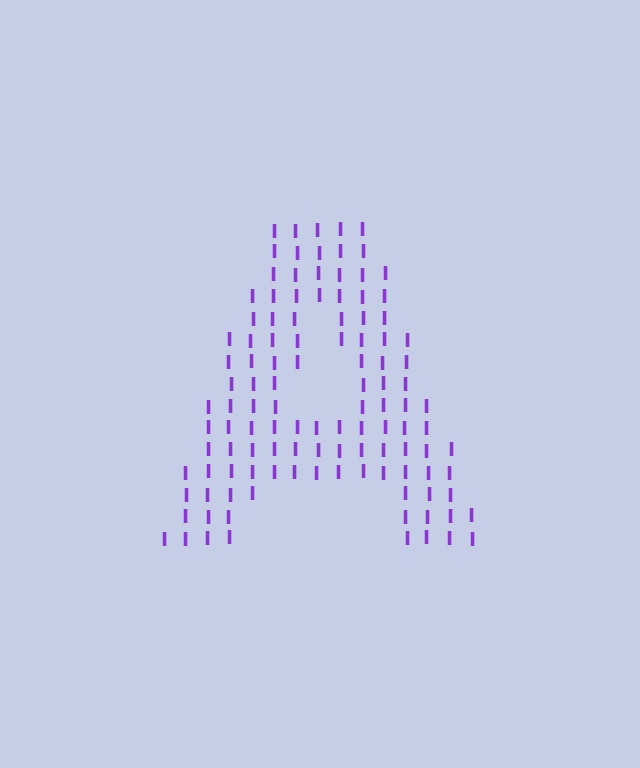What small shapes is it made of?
It is made of small letter I's.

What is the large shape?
The large shape is the letter A.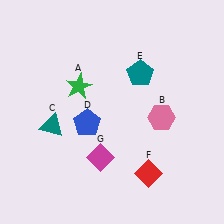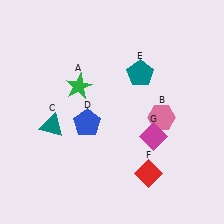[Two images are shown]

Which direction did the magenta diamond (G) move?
The magenta diamond (G) moved right.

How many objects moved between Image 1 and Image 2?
1 object moved between the two images.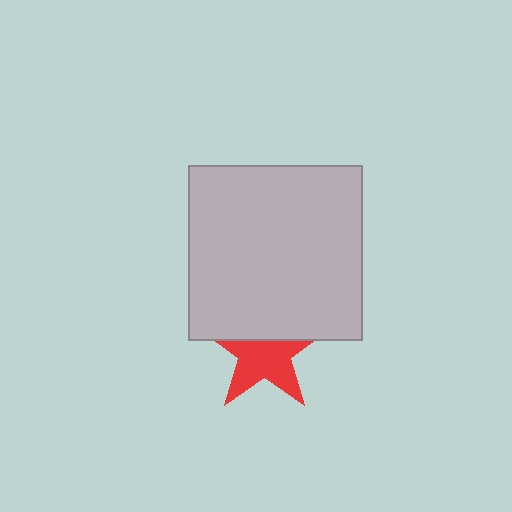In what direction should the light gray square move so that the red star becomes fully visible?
The light gray square should move up. That is the shortest direction to clear the overlap and leave the red star fully visible.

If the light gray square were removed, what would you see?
You would see the complete red star.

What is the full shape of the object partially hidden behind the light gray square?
The partially hidden object is a red star.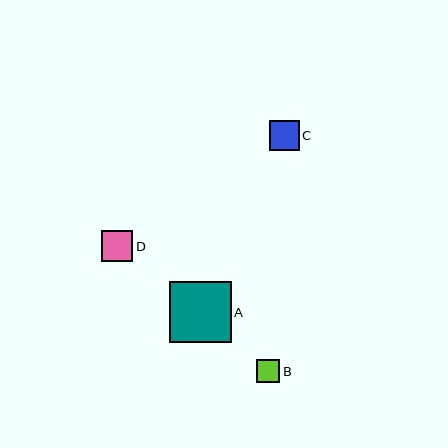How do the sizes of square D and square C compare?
Square D and square C are approximately the same size.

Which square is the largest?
Square A is the largest with a size of approximately 61 pixels.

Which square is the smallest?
Square B is the smallest with a size of approximately 23 pixels.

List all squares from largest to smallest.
From largest to smallest: A, D, C, B.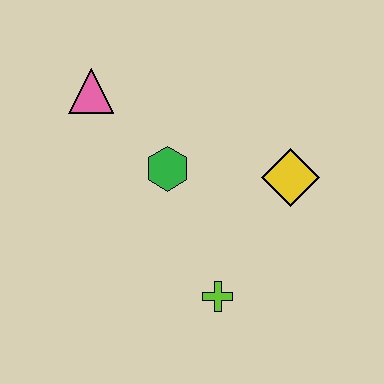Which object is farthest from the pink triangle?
The lime cross is farthest from the pink triangle.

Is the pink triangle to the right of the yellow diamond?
No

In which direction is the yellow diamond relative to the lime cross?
The yellow diamond is above the lime cross.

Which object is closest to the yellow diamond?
The green hexagon is closest to the yellow diamond.